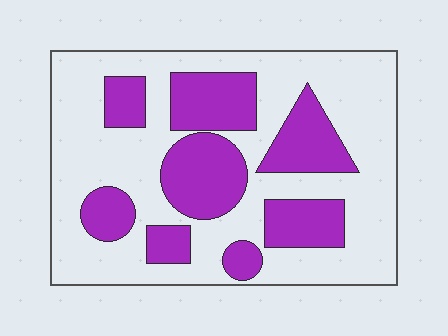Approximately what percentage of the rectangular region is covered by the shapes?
Approximately 35%.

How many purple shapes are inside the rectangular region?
8.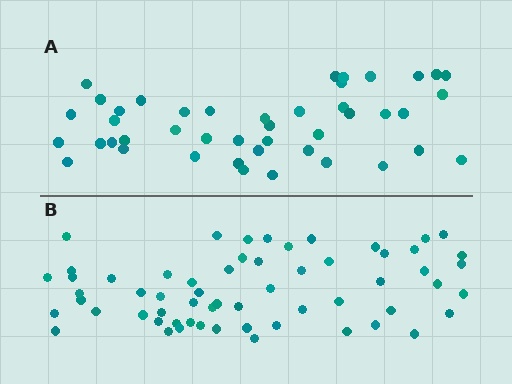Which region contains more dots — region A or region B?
Region B (the bottom region) has more dots.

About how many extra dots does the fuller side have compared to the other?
Region B has approximately 15 more dots than region A.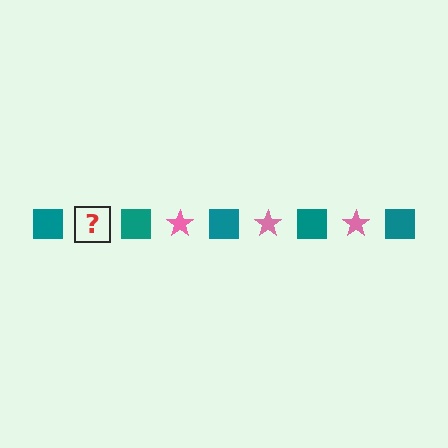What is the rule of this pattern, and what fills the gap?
The rule is that the pattern alternates between teal square and pink star. The gap should be filled with a pink star.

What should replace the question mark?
The question mark should be replaced with a pink star.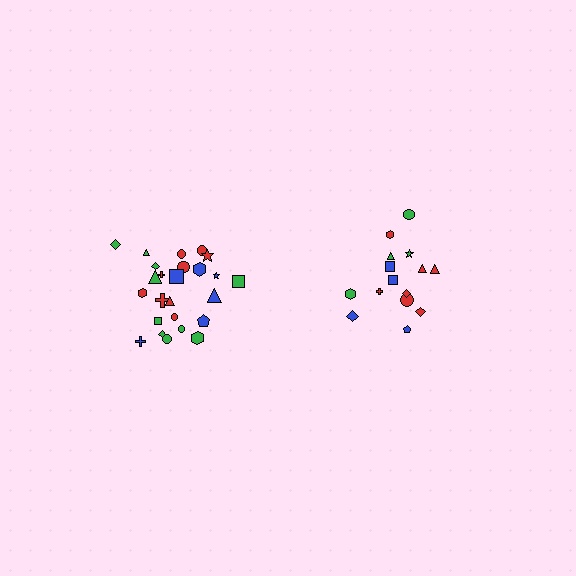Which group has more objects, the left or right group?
The left group.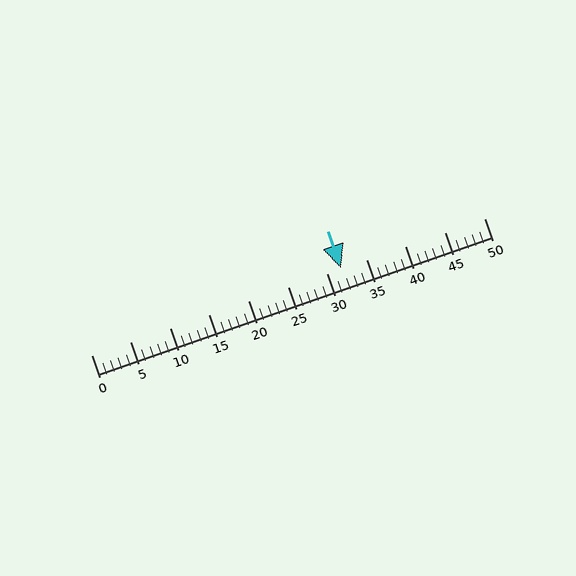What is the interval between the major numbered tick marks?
The major tick marks are spaced 5 units apart.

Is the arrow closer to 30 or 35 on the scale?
The arrow is closer to 30.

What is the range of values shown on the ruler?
The ruler shows values from 0 to 50.